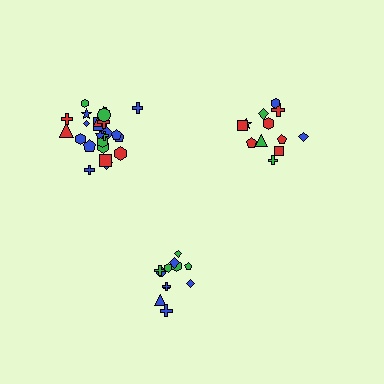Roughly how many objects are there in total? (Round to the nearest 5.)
Roughly 50 objects in total.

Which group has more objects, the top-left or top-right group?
The top-left group.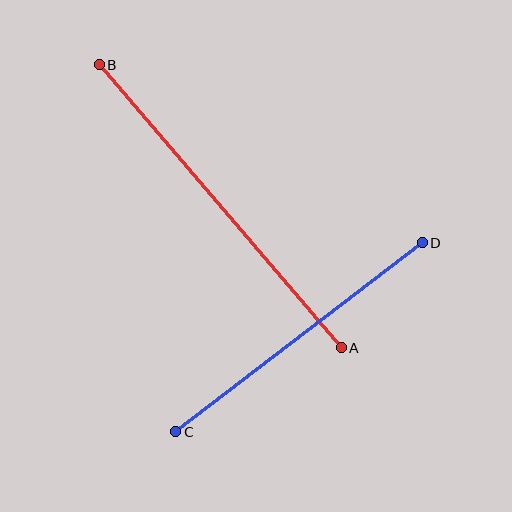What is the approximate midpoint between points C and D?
The midpoint is at approximately (299, 337) pixels.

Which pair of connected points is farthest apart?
Points A and B are farthest apart.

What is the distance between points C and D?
The distance is approximately 311 pixels.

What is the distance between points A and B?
The distance is approximately 373 pixels.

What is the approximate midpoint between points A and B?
The midpoint is at approximately (220, 206) pixels.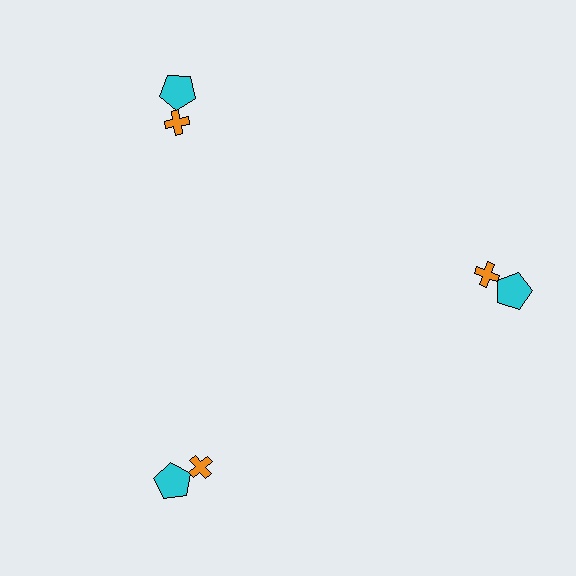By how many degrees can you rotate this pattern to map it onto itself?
The pattern maps onto itself every 120 degrees of rotation.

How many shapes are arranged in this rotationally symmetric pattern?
There are 6 shapes, arranged in 3 groups of 2.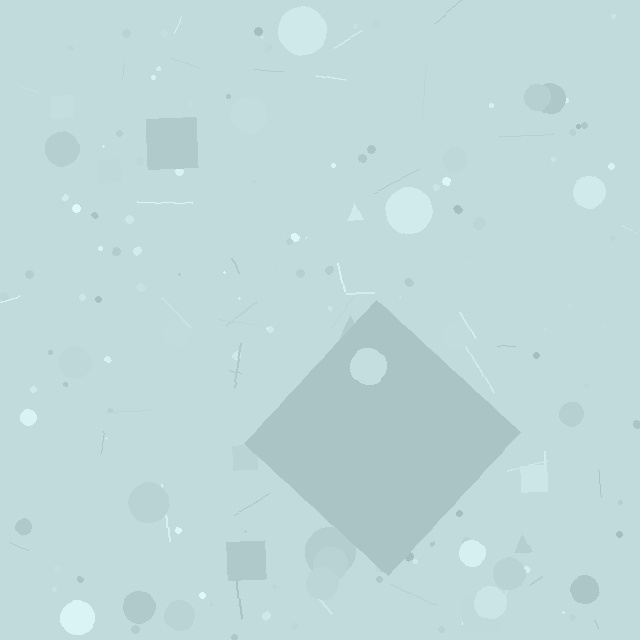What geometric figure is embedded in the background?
A diamond is embedded in the background.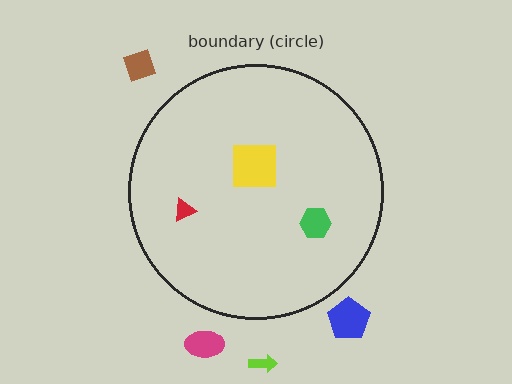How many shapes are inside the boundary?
3 inside, 4 outside.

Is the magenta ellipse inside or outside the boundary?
Outside.